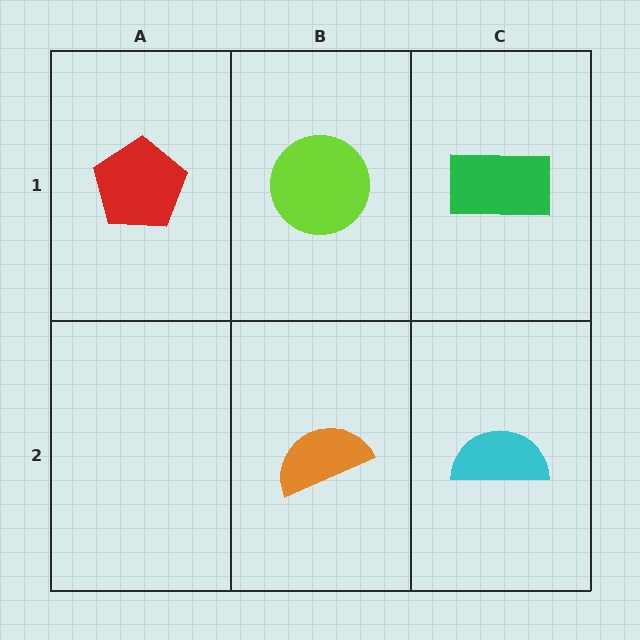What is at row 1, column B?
A lime circle.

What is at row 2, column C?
A cyan semicircle.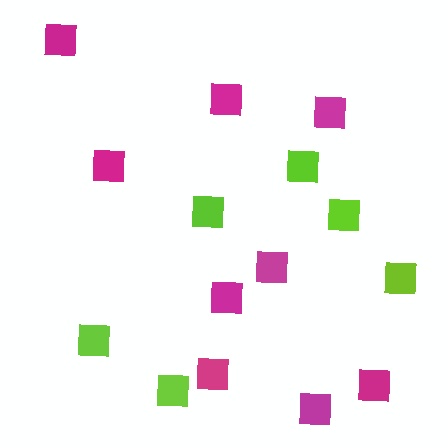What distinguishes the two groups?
There are 2 groups: one group of lime squares (6) and one group of magenta squares (9).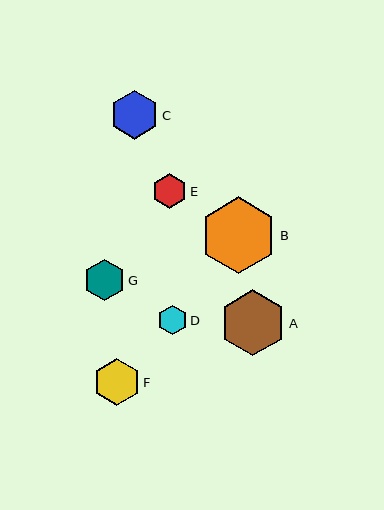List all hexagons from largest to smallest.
From largest to smallest: B, A, C, F, G, E, D.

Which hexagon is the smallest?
Hexagon D is the smallest with a size of approximately 29 pixels.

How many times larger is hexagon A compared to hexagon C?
Hexagon A is approximately 1.3 times the size of hexagon C.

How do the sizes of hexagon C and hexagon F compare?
Hexagon C and hexagon F are approximately the same size.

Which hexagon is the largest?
Hexagon B is the largest with a size of approximately 76 pixels.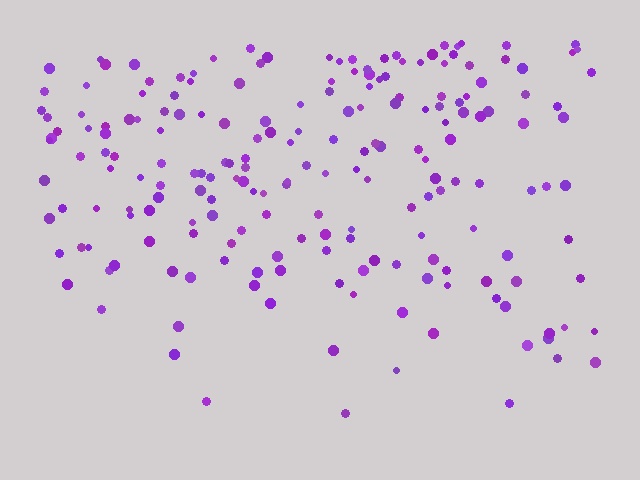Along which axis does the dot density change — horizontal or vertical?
Vertical.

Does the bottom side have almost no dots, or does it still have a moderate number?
Still a moderate number, just noticeably fewer than the top.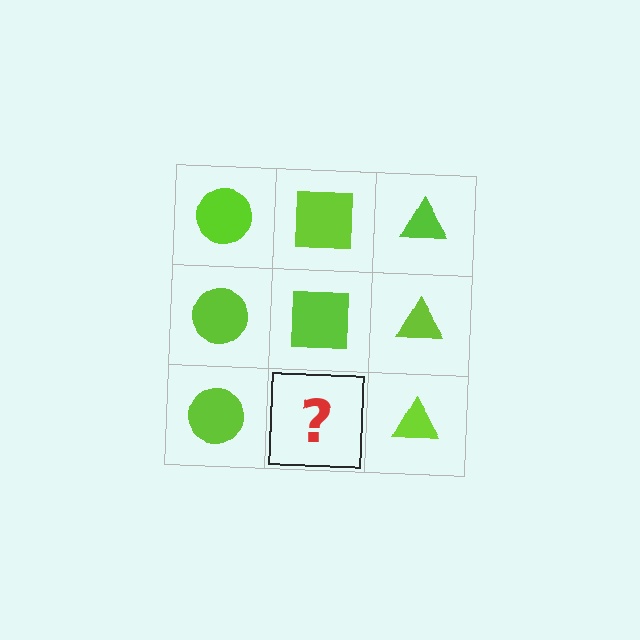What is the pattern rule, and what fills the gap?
The rule is that each column has a consistent shape. The gap should be filled with a lime square.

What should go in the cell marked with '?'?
The missing cell should contain a lime square.